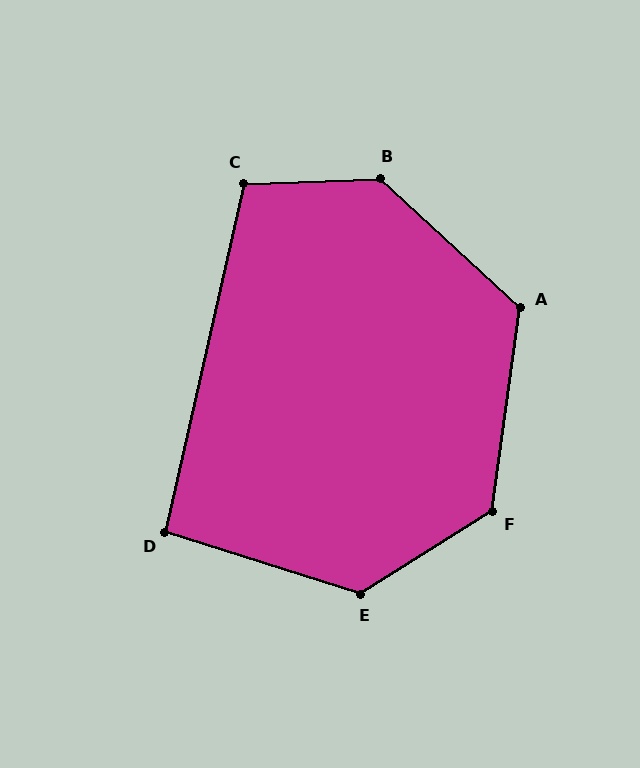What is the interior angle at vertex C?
Approximately 105 degrees (obtuse).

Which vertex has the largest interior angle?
B, at approximately 135 degrees.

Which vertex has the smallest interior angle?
D, at approximately 95 degrees.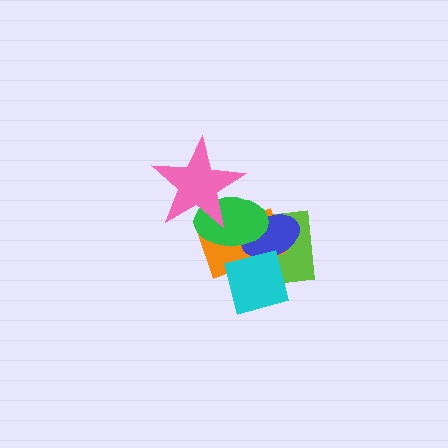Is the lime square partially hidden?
Yes, it is partially covered by another shape.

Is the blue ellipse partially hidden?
Yes, it is partially covered by another shape.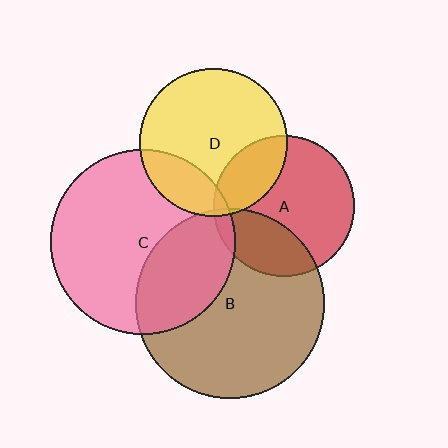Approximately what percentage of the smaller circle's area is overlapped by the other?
Approximately 5%.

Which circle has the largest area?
Circle B (brown).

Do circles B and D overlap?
Yes.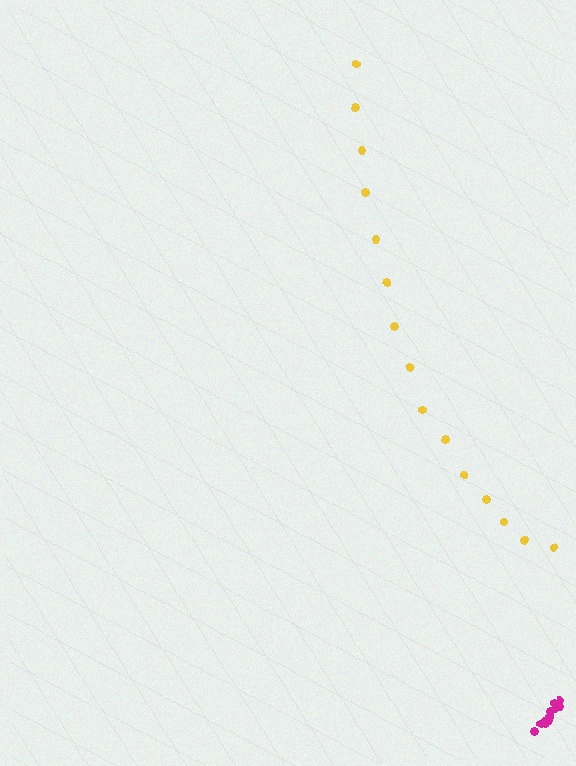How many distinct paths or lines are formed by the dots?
There are 2 distinct paths.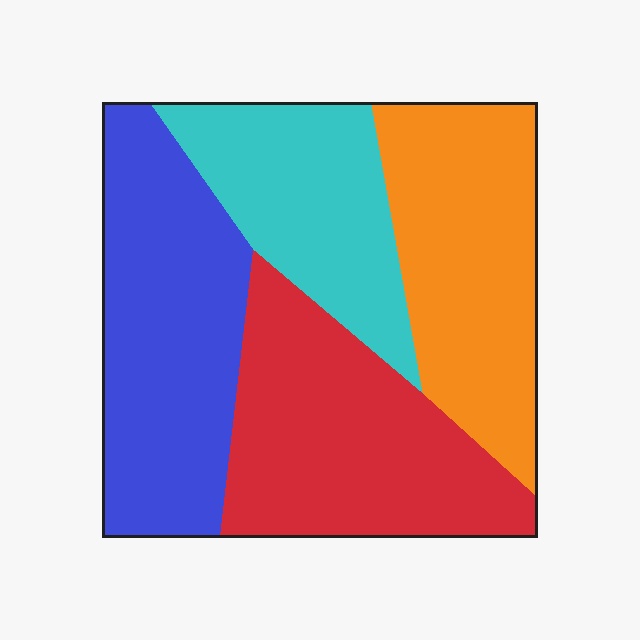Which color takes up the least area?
Cyan, at roughly 20%.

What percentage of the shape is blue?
Blue takes up about one quarter (1/4) of the shape.